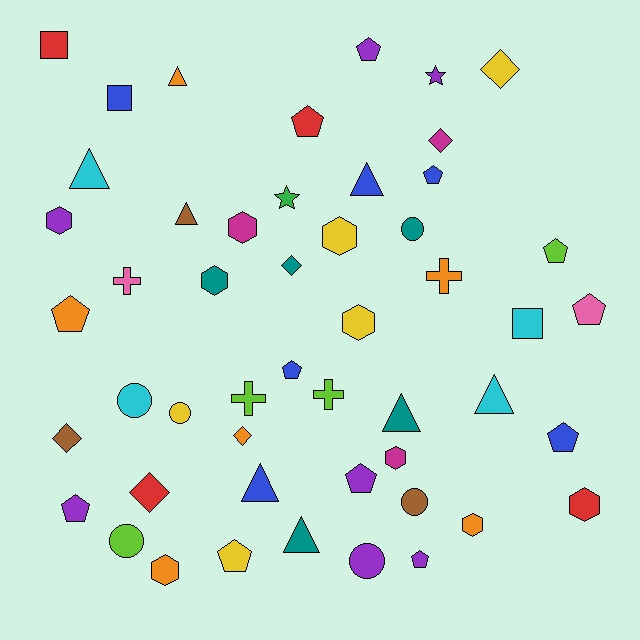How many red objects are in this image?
There are 4 red objects.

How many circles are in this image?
There are 6 circles.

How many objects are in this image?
There are 50 objects.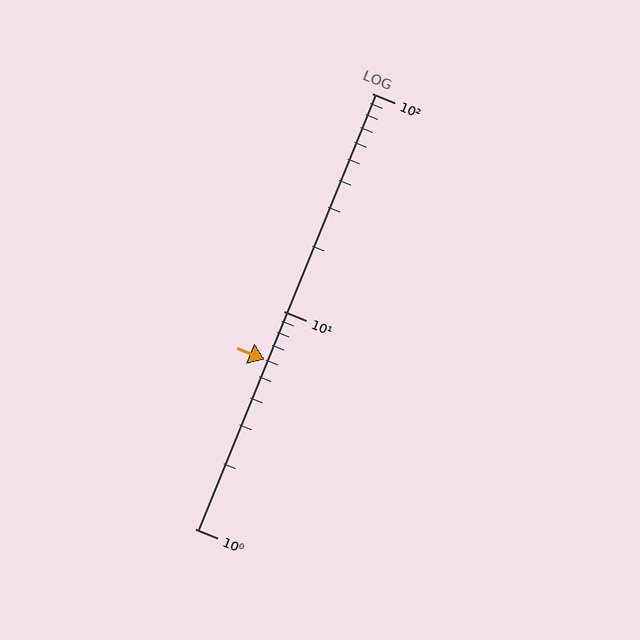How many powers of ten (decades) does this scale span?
The scale spans 2 decades, from 1 to 100.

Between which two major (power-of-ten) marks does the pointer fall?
The pointer is between 1 and 10.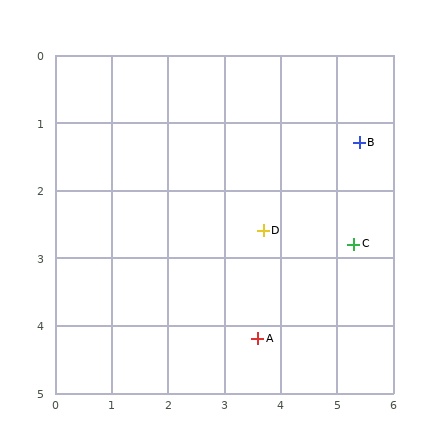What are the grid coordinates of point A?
Point A is at approximately (3.6, 4.2).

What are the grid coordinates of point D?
Point D is at approximately (3.7, 2.6).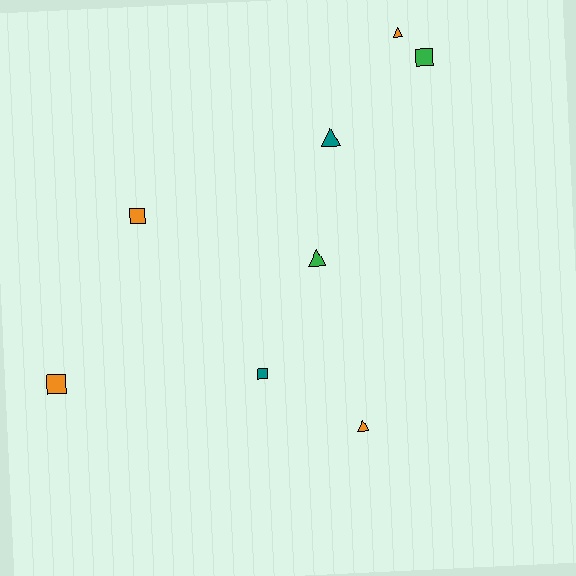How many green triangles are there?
There is 1 green triangle.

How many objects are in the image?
There are 8 objects.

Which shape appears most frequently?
Square, with 4 objects.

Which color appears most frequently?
Orange, with 4 objects.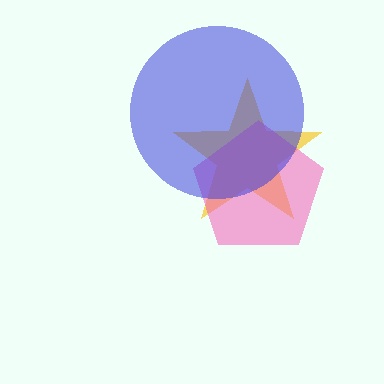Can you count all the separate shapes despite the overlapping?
Yes, there are 3 separate shapes.